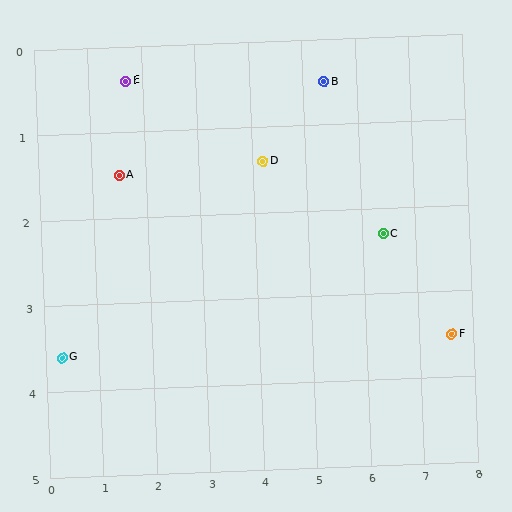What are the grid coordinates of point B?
Point B is at approximately (5.4, 0.5).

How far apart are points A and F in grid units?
Points A and F are about 6.4 grid units apart.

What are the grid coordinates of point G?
Point G is at approximately (0.3, 3.6).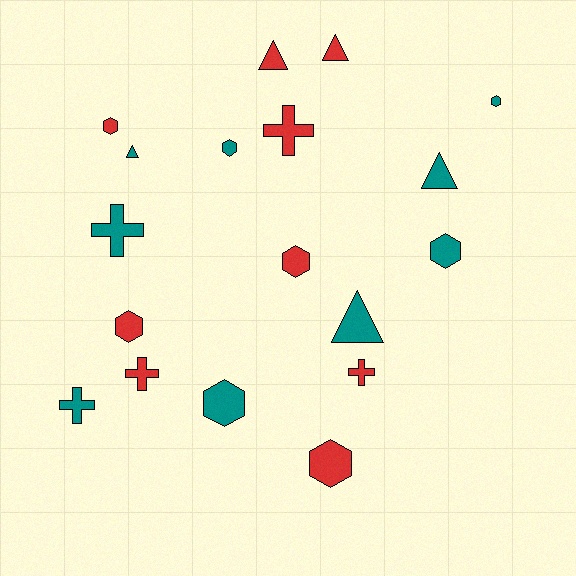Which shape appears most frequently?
Hexagon, with 8 objects.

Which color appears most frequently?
Teal, with 9 objects.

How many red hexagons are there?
There are 4 red hexagons.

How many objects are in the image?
There are 18 objects.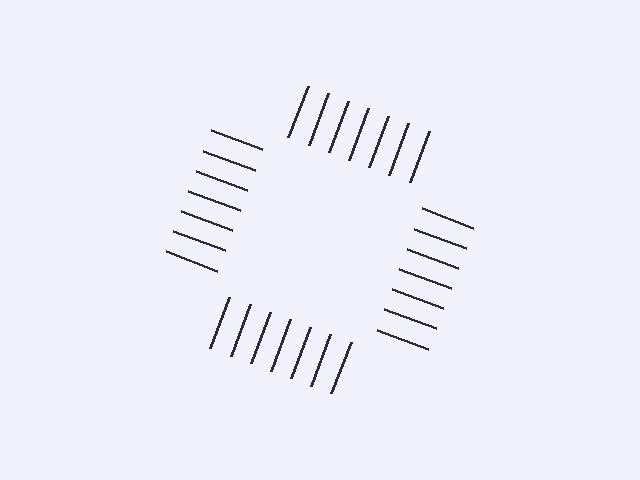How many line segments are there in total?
28 — 7 along each of the 4 edges.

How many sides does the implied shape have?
4 sides — the line-ends trace a square.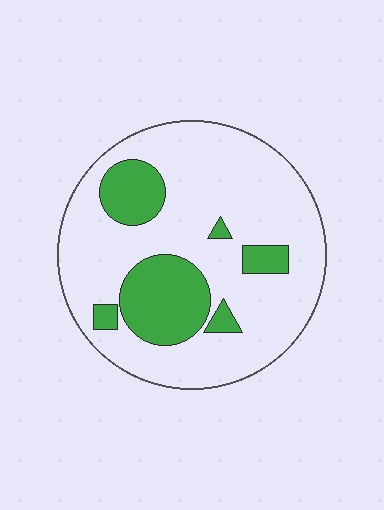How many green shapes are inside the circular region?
6.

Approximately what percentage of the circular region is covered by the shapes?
Approximately 25%.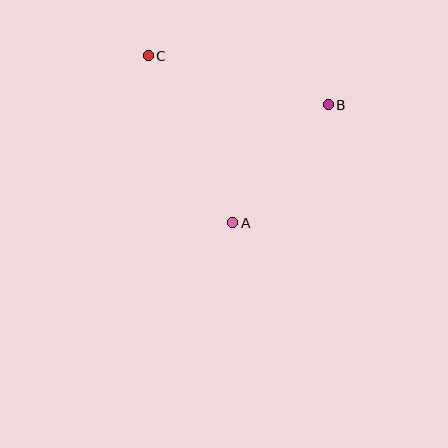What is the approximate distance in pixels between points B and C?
The distance between B and C is approximately 187 pixels.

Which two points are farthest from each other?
Points A and C are farthest from each other.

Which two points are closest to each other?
Points A and B are closest to each other.